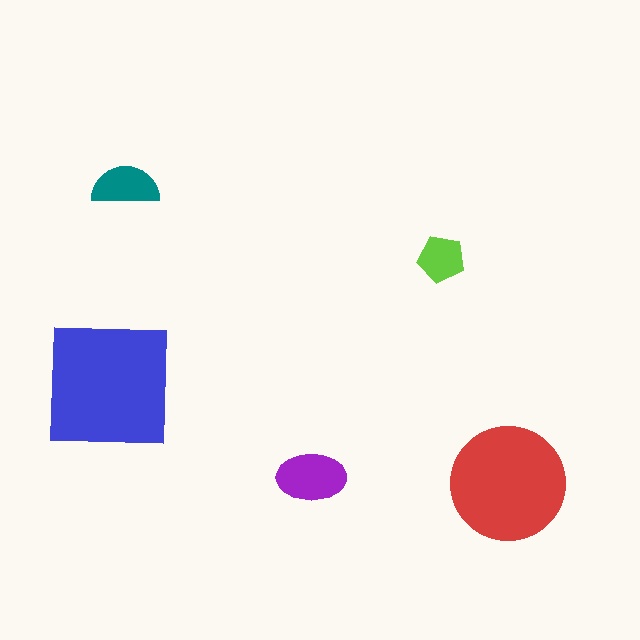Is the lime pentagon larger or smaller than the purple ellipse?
Smaller.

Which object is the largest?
The blue square.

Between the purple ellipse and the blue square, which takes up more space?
The blue square.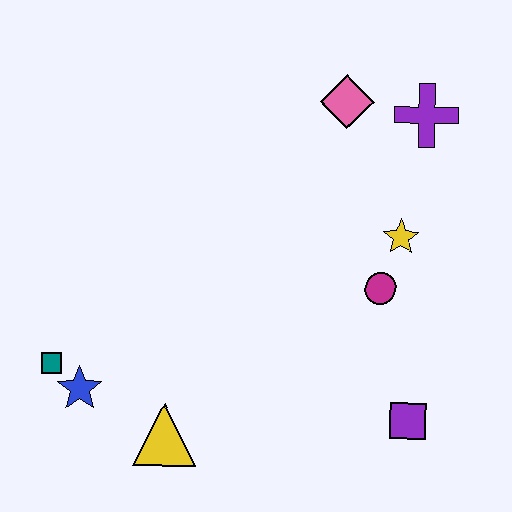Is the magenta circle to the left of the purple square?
Yes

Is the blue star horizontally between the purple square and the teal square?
Yes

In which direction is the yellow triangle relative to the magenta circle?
The yellow triangle is to the left of the magenta circle.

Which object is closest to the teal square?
The blue star is closest to the teal square.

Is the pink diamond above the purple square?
Yes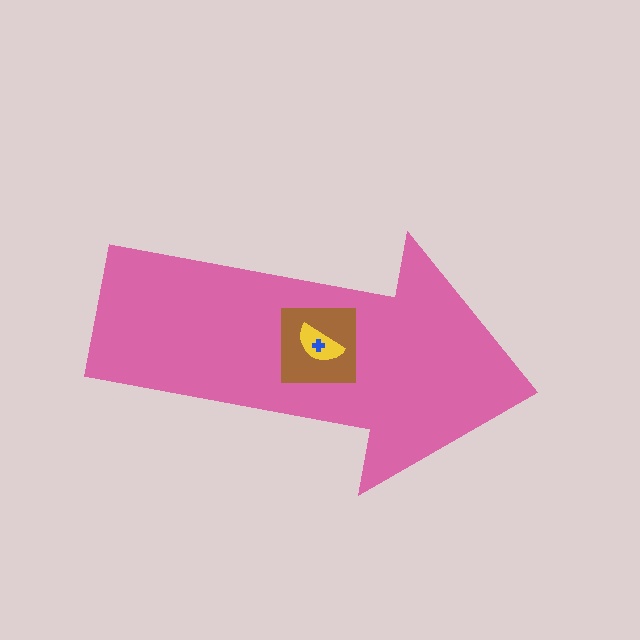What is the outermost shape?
The pink arrow.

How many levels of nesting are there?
4.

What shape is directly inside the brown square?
The yellow semicircle.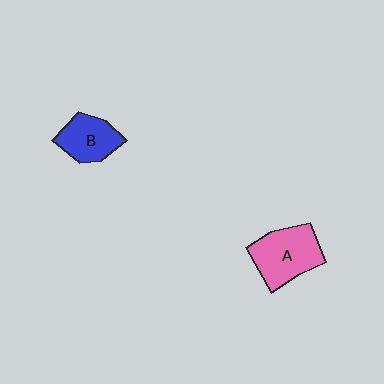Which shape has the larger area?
Shape A (pink).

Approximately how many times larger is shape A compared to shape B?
Approximately 1.4 times.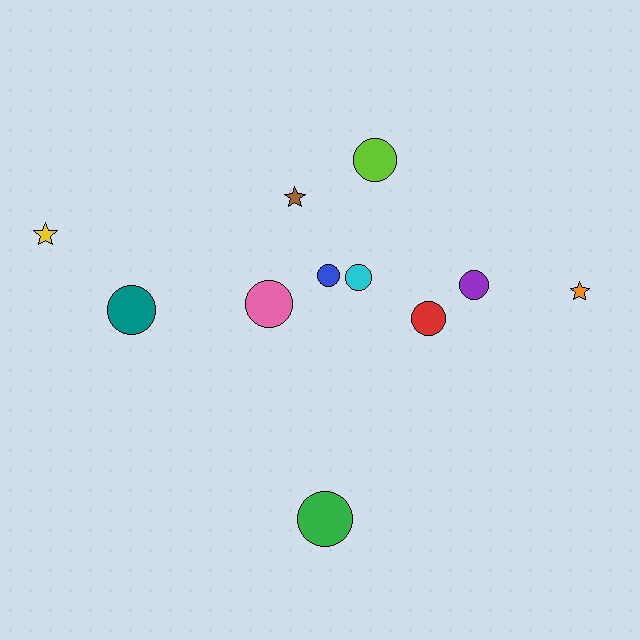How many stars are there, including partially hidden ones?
There are 3 stars.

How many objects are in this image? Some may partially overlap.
There are 11 objects.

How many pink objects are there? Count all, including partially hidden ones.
There is 1 pink object.